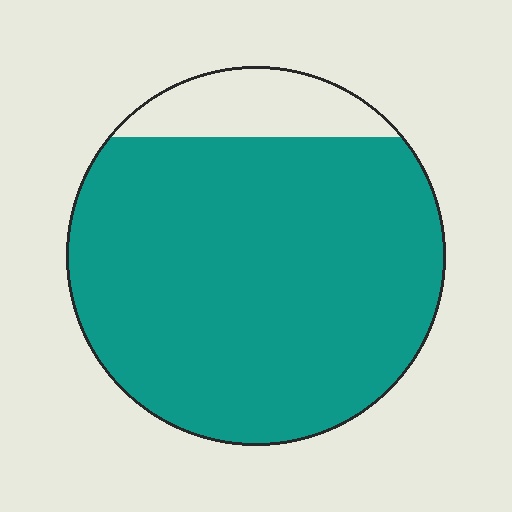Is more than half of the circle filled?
Yes.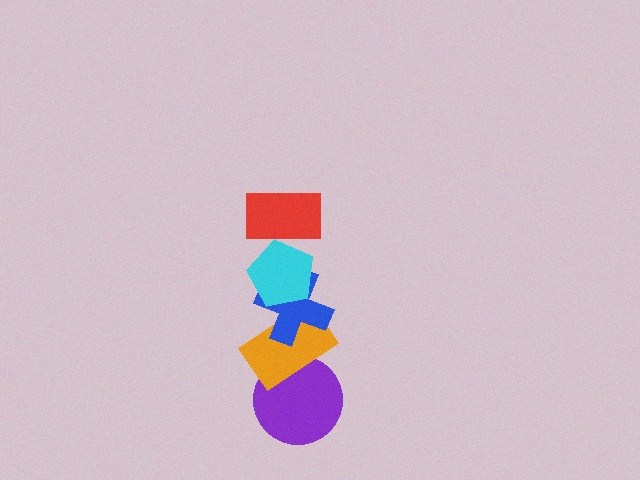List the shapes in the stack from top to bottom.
From top to bottom: the red rectangle, the cyan pentagon, the blue cross, the orange rectangle, the purple circle.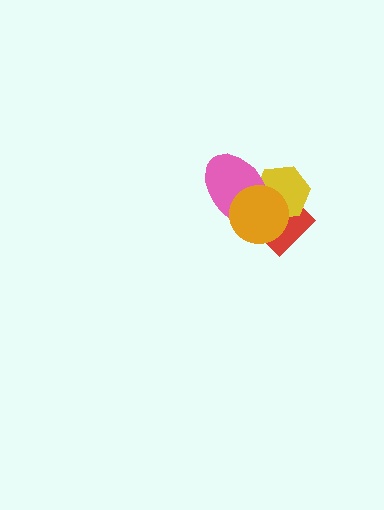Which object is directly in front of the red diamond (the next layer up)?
The yellow hexagon is directly in front of the red diamond.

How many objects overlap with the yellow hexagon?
3 objects overlap with the yellow hexagon.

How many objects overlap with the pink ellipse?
3 objects overlap with the pink ellipse.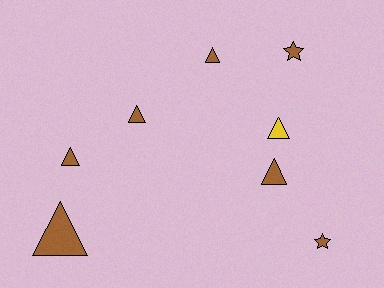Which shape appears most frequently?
Triangle, with 6 objects.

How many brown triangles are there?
There are 5 brown triangles.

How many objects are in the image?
There are 8 objects.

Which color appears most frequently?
Brown, with 7 objects.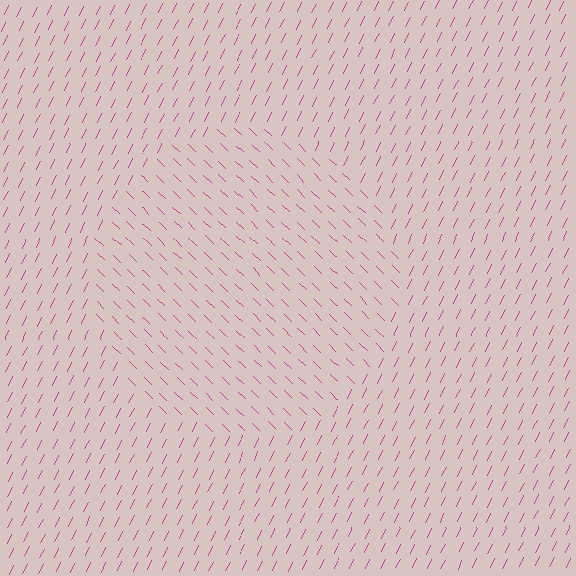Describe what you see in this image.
The image is filled with small magenta line segments. A circle region in the image has lines oriented differently from the surrounding lines, creating a visible texture boundary.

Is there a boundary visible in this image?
Yes, there is a texture boundary formed by a change in line orientation.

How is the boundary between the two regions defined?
The boundary is defined purely by a change in line orientation (approximately 72 degrees difference). All lines are the same color and thickness.